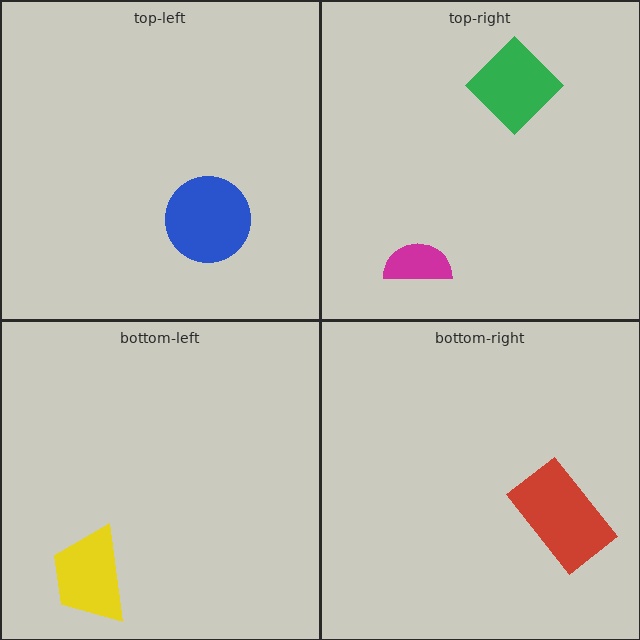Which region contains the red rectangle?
The bottom-right region.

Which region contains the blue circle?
The top-left region.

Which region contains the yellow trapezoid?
The bottom-left region.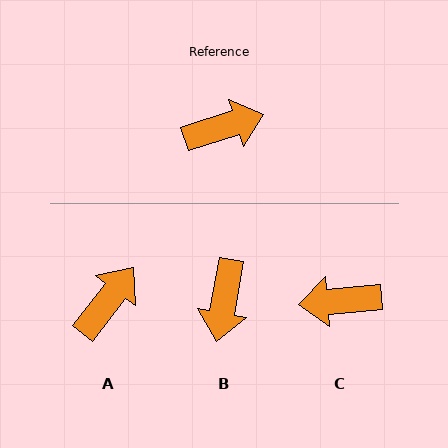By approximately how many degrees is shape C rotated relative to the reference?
Approximately 167 degrees counter-clockwise.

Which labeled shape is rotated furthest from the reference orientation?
C, about 167 degrees away.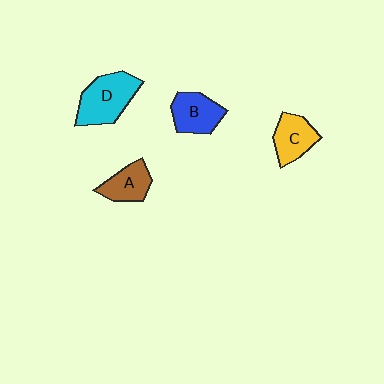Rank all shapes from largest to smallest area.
From largest to smallest: D (cyan), B (blue), C (yellow), A (brown).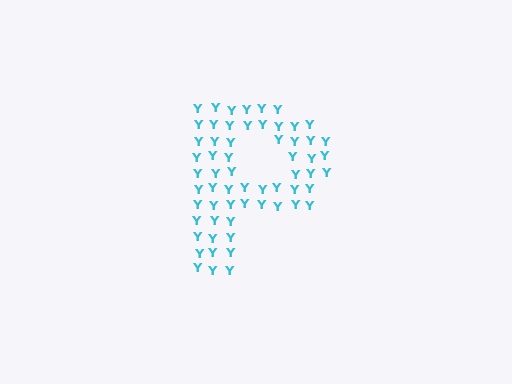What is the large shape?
The large shape is the letter P.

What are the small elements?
The small elements are letter Y's.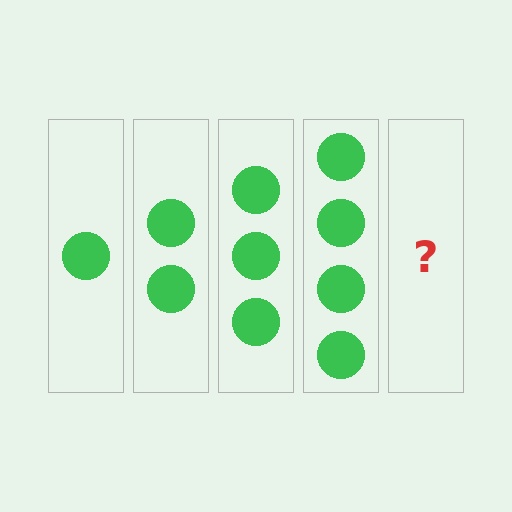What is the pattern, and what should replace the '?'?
The pattern is that each step adds one more circle. The '?' should be 5 circles.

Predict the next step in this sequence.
The next step is 5 circles.